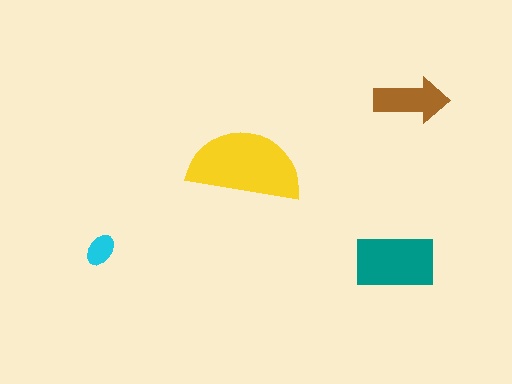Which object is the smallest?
The cyan ellipse.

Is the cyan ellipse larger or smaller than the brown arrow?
Smaller.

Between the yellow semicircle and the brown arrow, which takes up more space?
The yellow semicircle.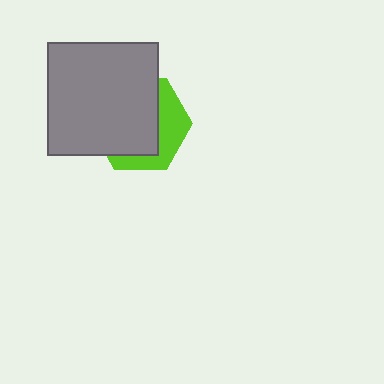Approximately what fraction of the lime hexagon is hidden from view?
Roughly 65% of the lime hexagon is hidden behind the gray rectangle.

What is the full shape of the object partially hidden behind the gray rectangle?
The partially hidden object is a lime hexagon.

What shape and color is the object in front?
The object in front is a gray rectangle.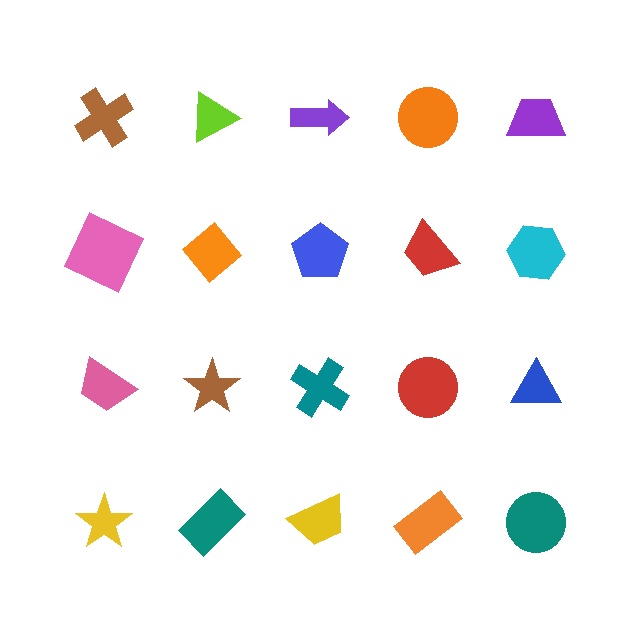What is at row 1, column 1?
A brown cross.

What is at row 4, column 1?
A yellow star.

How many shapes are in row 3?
5 shapes.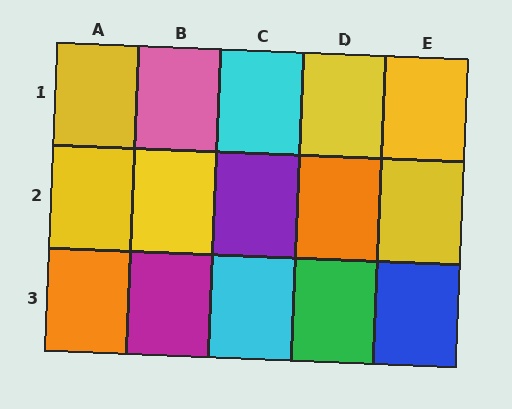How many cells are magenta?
1 cell is magenta.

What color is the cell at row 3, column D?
Green.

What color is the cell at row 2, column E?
Yellow.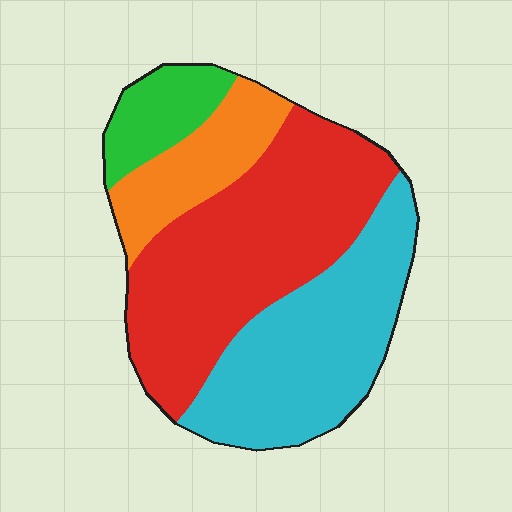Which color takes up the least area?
Green, at roughly 10%.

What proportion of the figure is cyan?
Cyan takes up about one third (1/3) of the figure.